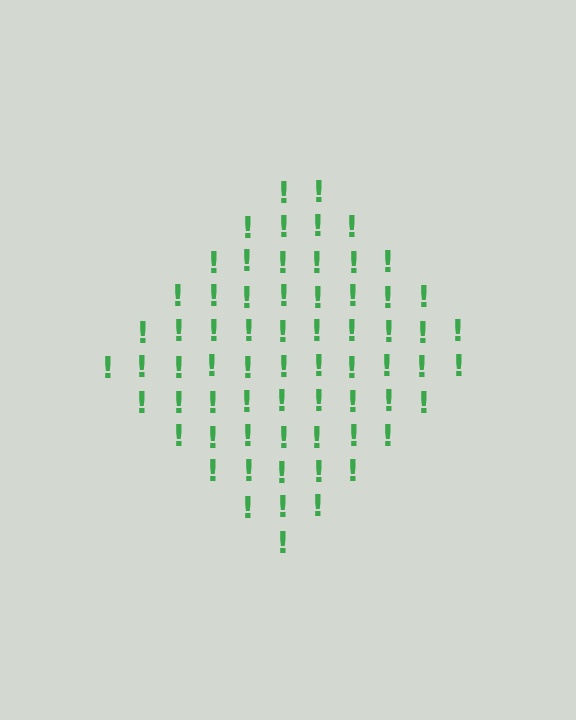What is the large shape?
The large shape is a diamond.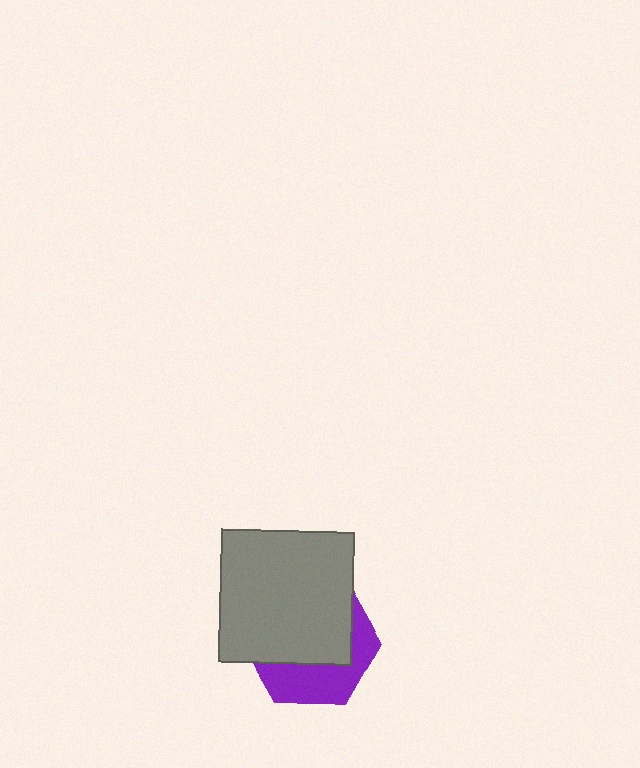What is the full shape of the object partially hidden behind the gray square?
The partially hidden object is a purple hexagon.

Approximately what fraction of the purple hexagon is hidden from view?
Roughly 63% of the purple hexagon is hidden behind the gray square.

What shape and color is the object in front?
The object in front is a gray square.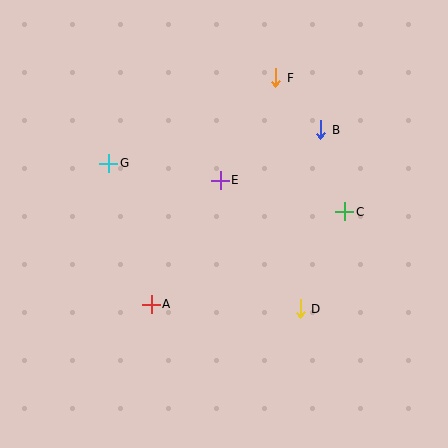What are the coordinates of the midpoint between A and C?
The midpoint between A and C is at (248, 258).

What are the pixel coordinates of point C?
Point C is at (345, 212).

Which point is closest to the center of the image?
Point E at (220, 180) is closest to the center.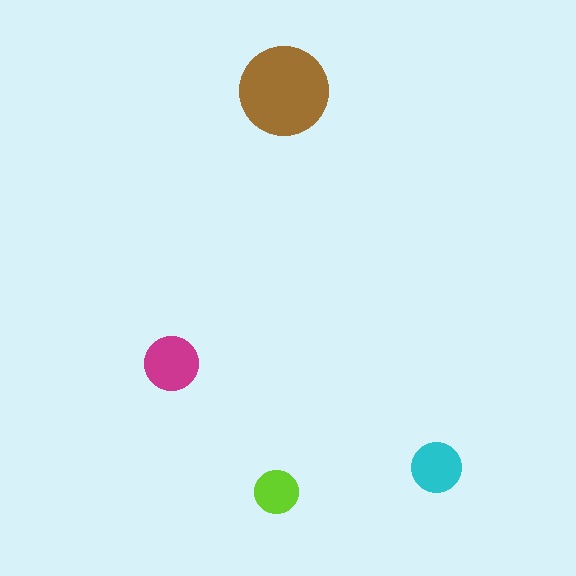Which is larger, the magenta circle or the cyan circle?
The magenta one.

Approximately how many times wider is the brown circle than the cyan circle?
About 2 times wider.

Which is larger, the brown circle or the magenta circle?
The brown one.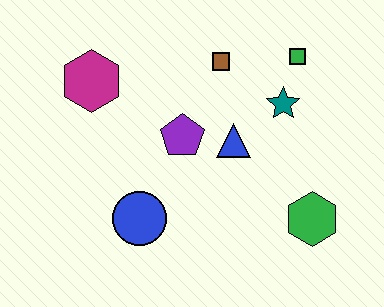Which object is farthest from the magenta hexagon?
The green hexagon is farthest from the magenta hexagon.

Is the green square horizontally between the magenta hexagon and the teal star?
No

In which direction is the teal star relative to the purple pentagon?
The teal star is to the right of the purple pentagon.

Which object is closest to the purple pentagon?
The blue triangle is closest to the purple pentagon.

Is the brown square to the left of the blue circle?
No